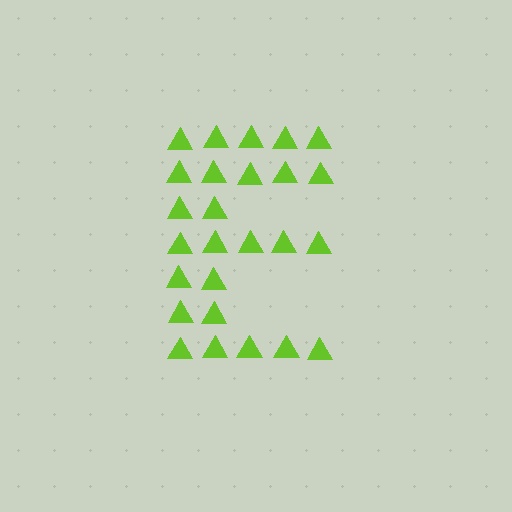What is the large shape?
The large shape is the letter E.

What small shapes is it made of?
It is made of small triangles.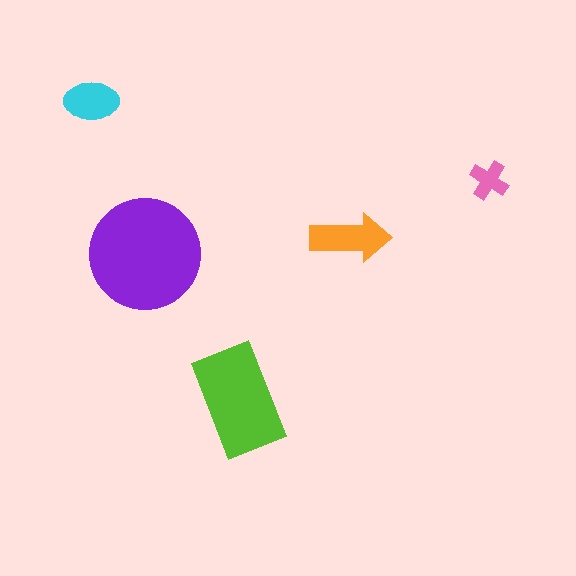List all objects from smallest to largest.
The pink cross, the cyan ellipse, the orange arrow, the lime rectangle, the purple circle.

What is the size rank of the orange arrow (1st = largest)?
3rd.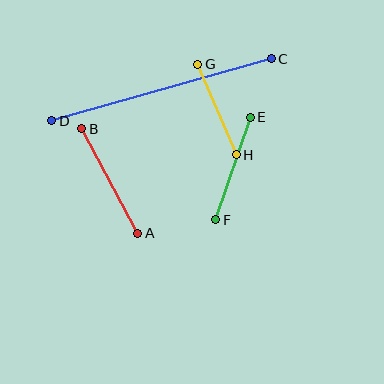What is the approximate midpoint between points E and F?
The midpoint is at approximately (233, 168) pixels.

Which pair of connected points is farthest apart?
Points C and D are farthest apart.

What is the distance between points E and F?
The distance is approximately 108 pixels.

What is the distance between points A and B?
The distance is approximately 119 pixels.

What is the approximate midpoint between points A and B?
The midpoint is at approximately (110, 181) pixels.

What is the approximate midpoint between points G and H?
The midpoint is at approximately (217, 109) pixels.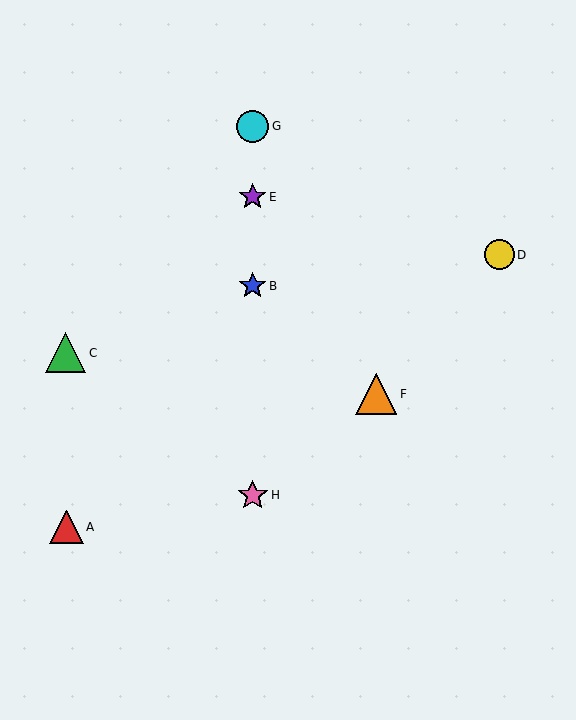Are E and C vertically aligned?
No, E is at x≈253 and C is at x≈66.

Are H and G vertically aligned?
Yes, both are at x≈253.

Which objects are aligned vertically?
Objects B, E, G, H are aligned vertically.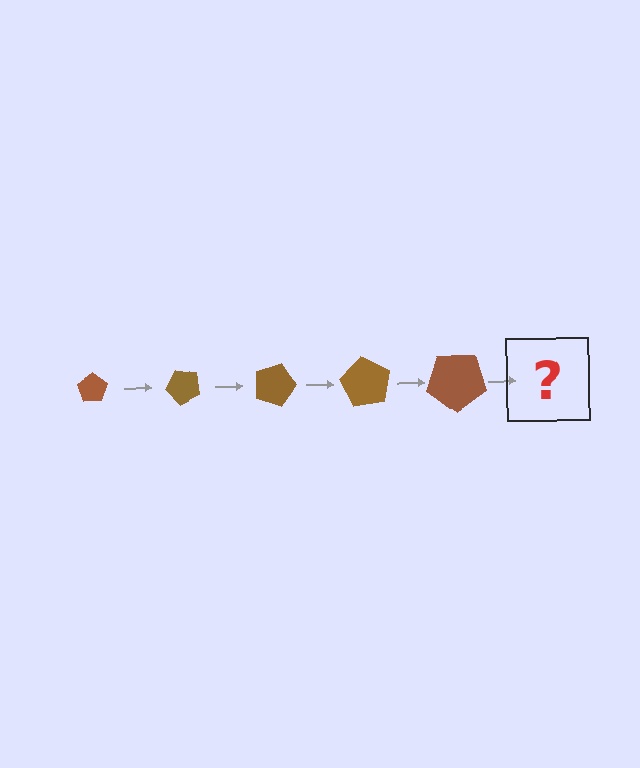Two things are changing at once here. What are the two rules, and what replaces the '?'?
The two rules are that the pentagon grows larger each step and it rotates 45 degrees each step. The '?' should be a pentagon, larger than the previous one and rotated 225 degrees from the start.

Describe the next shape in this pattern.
It should be a pentagon, larger than the previous one and rotated 225 degrees from the start.